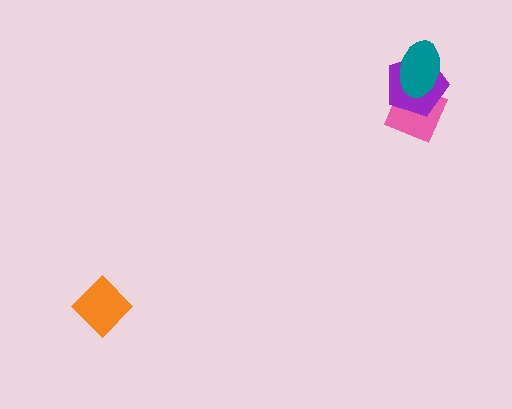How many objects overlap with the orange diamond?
0 objects overlap with the orange diamond.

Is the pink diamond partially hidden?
Yes, it is partially covered by another shape.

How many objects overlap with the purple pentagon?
2 objects overlap with the purple pentagon.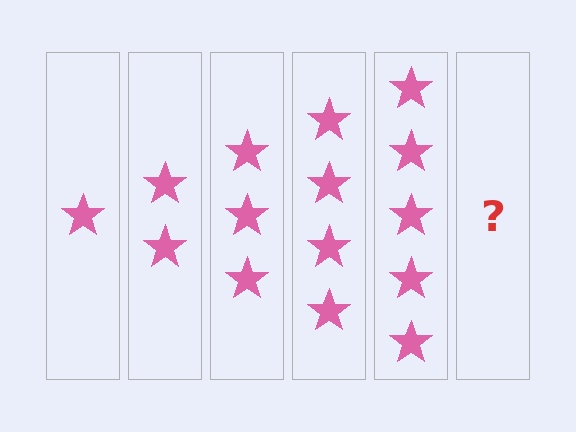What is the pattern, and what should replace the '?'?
The pattern is that each step adds one more star. The '?' should be 6 stars.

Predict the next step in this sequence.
The next step is 6 stars.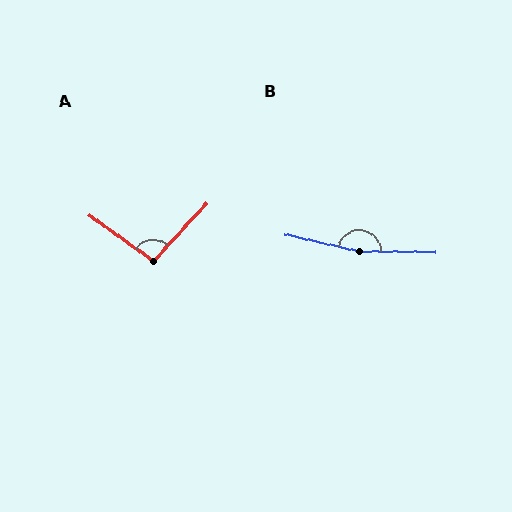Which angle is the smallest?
A, at approximately 98 degrees.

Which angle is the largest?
B, at approximately 168 degrees.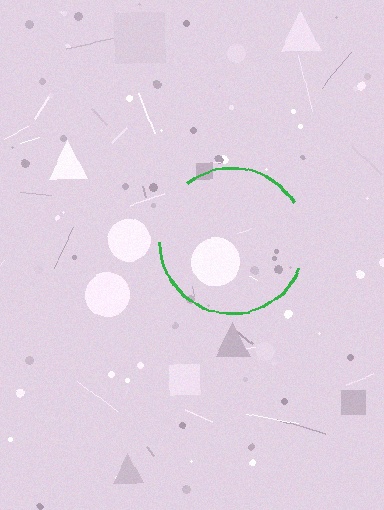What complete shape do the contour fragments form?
The contour fragments form a circle.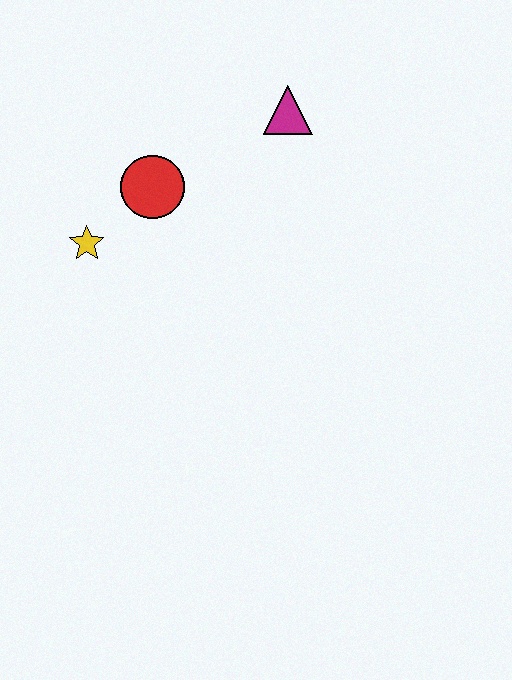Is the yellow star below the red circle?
Yes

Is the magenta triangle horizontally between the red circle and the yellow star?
No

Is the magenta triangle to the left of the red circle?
No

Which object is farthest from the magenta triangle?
The yellow star is farthest from the magenta triangle.